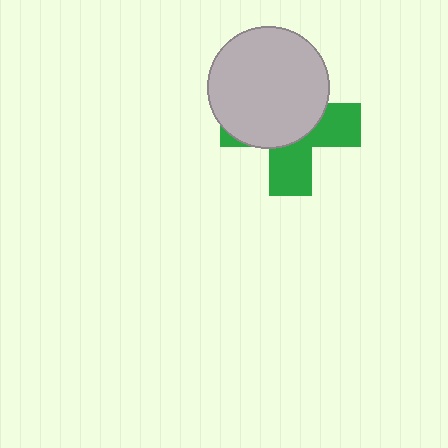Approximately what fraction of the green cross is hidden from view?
Roughly 57% of the green cross is hidden behind the light gray circle.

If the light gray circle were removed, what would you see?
You would see the complete green cross.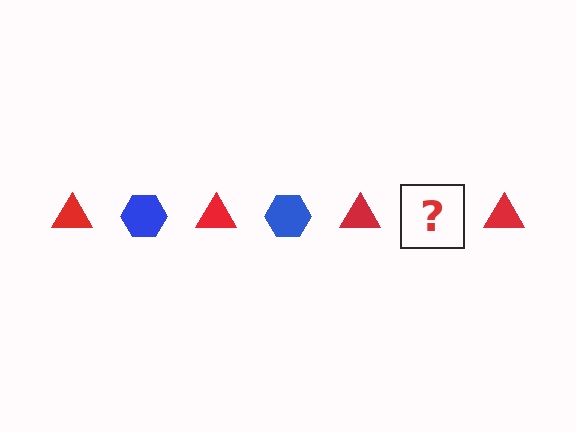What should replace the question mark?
The question mark should be replaced with a blue hexagon.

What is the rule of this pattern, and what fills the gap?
The rule is that the pattern alternates between red triangle and blue hexagon. The gap should be filled with a blue hexagon.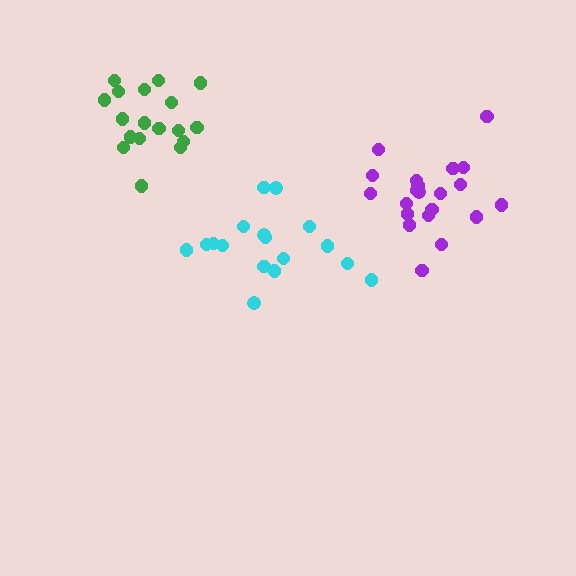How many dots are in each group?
Group 1: 17 dots, Group 2: 21 dots, Group 3: 18 dots (56 total).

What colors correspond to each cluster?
The clusters are colored: cyan, purple, green.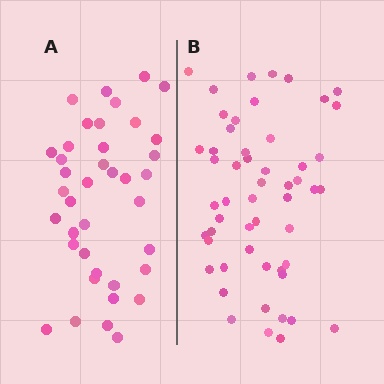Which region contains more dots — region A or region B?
Region B (the right region) has more dots.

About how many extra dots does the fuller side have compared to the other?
Region B has approximately 15 more dots than region A.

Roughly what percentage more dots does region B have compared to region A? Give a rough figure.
About 35% more.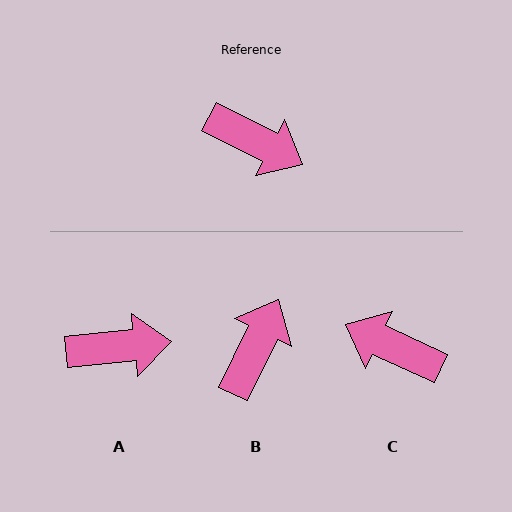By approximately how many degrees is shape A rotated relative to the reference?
Approximately 33 degrees counter-clockwise.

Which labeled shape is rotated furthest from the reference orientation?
C, about 177 degrees away.